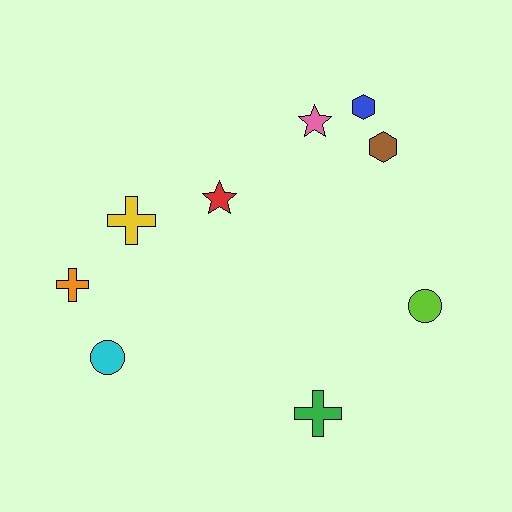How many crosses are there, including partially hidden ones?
There are 3 crosses.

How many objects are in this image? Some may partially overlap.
There are 9 objects.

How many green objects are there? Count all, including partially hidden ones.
There is 1 green object.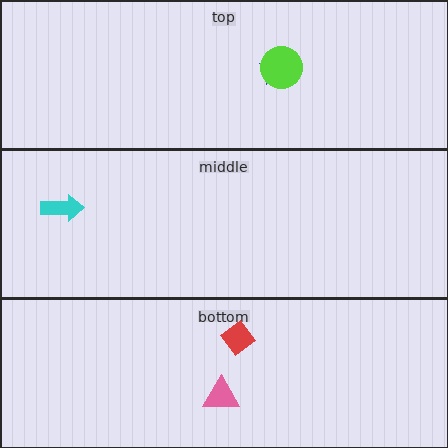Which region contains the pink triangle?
The bottom region.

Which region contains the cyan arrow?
The middle region.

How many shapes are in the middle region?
1.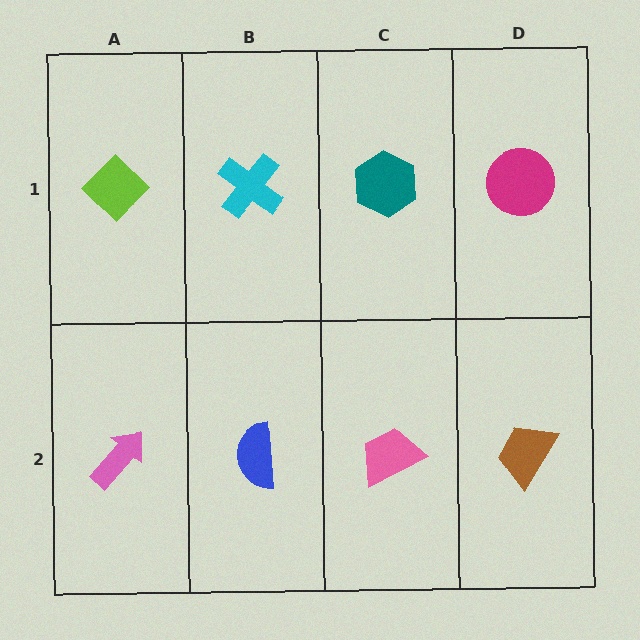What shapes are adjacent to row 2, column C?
A teal hexagon (row 1, column C), a blue semicircle (row 2, column B), a brown trapezoid (row 2, column D).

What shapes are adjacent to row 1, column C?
A pink trapezoid (row 2, column C), a cyan cross (row 1, column B), a magenta circle (row 1, column D).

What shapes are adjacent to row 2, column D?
A magenta circle (row 1, column D), a pink trapezoid (row 2, column C).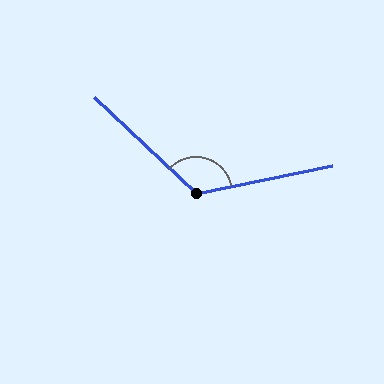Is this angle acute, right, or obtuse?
It is obtuse.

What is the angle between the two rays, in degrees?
Approximately 125 degrees.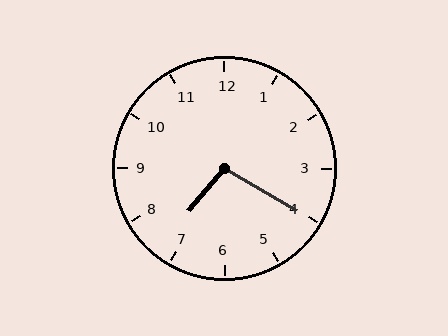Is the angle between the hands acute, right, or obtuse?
It is obtuse.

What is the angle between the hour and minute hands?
Approximately 100 degrees.